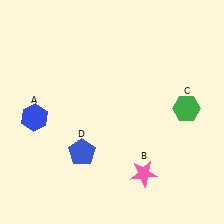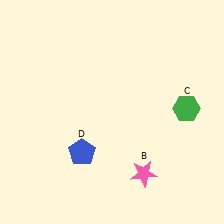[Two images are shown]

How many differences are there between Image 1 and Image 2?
There is 1 difference between the two images.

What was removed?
The blue hexagon (A) was removed in Image 2.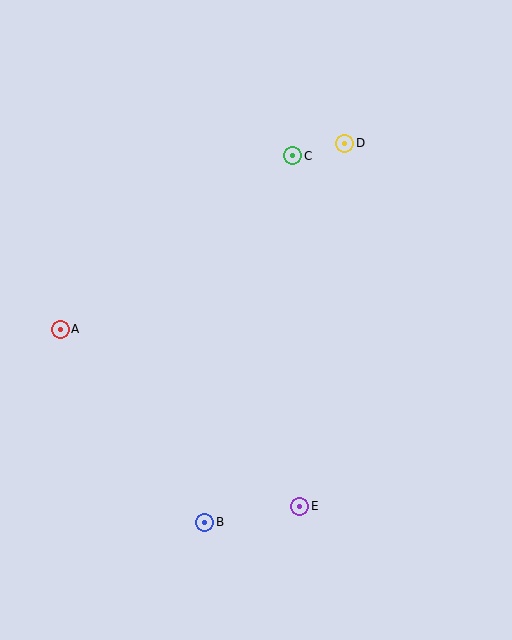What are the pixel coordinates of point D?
Point D is at (345, 143).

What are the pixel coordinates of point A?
Point A is at (60, 329).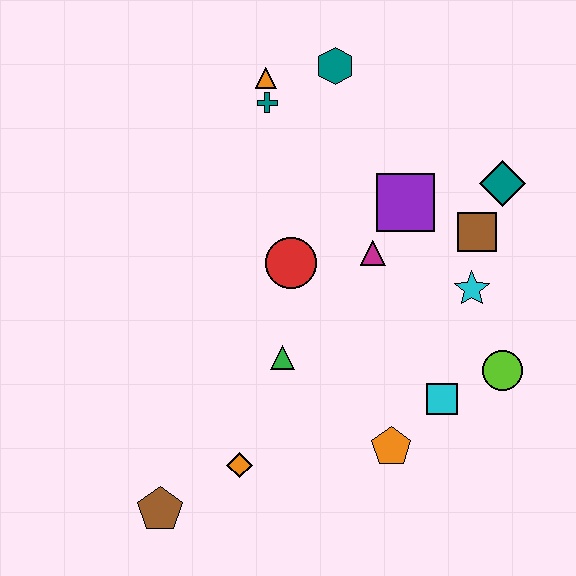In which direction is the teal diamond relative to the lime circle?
The teal diamond is above the lime circle.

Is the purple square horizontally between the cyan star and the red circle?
Yes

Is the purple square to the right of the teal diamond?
No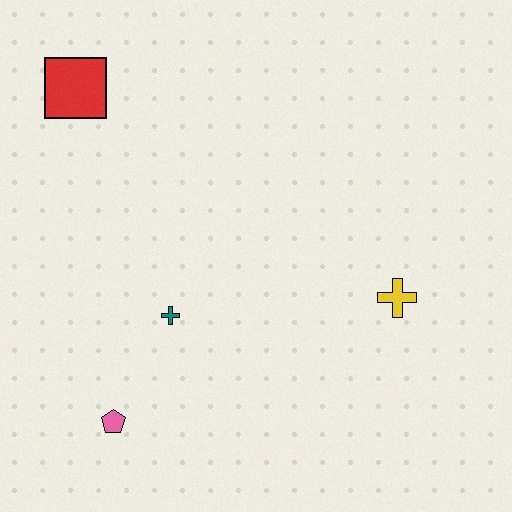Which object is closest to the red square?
The teal cross is closest to the red square.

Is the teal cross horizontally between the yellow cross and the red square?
Yes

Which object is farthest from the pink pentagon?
The red square is farthest from the pink pentagon.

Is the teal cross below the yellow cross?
Yes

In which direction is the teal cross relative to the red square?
The teal cross is below the red square.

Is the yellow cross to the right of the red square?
Yes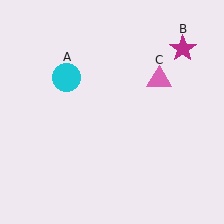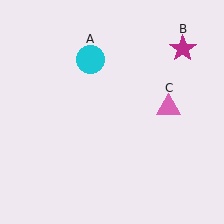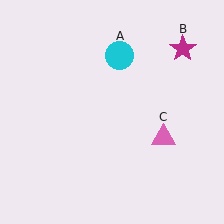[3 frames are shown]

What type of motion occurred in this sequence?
The cyan circle (object A), pink triangle (object C) rotated clockwise around the center of the scene.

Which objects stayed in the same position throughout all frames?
Magenta star (object B) remained stationary.